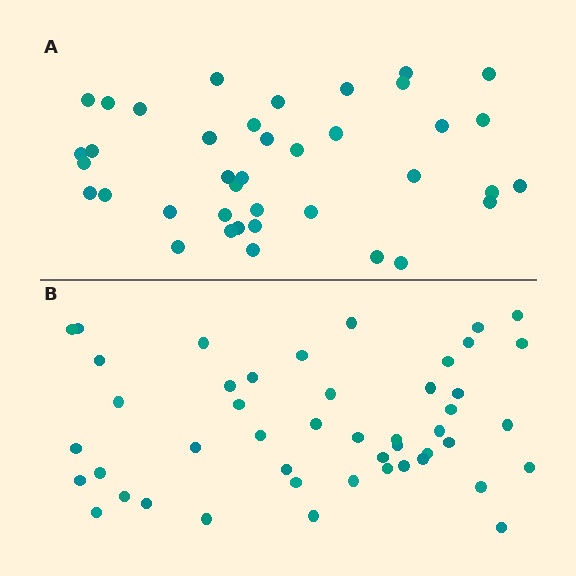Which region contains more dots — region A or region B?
Region B (the bottom region) has more dots.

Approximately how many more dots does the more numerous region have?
Region B has roughly 8 or so more dots than region A.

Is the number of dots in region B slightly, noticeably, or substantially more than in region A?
Region B has only slightly more — the two regions are fairly close. The ratio is roughly 1.2 to 1.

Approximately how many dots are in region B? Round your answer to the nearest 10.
About 50 dots. (The exact count is 47, which rounds to 50.)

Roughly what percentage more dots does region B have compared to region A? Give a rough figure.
About 20% more.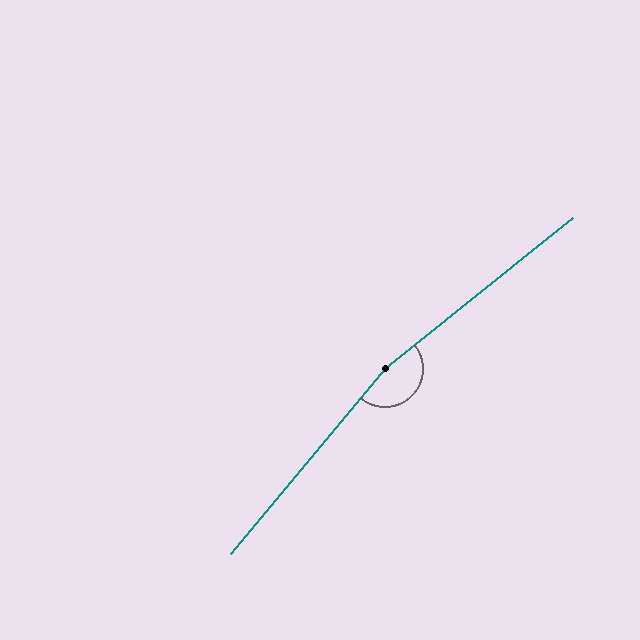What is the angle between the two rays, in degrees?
Approximately 169 degrees.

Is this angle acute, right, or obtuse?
It is obtuse.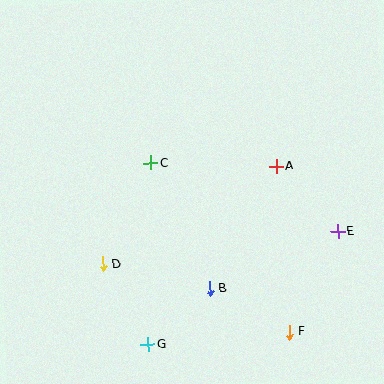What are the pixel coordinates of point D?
Point D is at (103, 264).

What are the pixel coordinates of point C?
Point C is at (151, 163).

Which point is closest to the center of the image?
Point C at (151, 163) is closest to the center.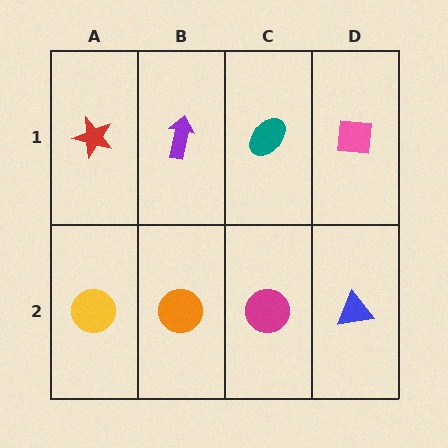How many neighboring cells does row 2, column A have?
2.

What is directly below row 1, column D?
A blue triangle.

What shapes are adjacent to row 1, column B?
An orange circle (row 2, column B), a red star (row 1, column A), a teal ellipse (row 1, column C).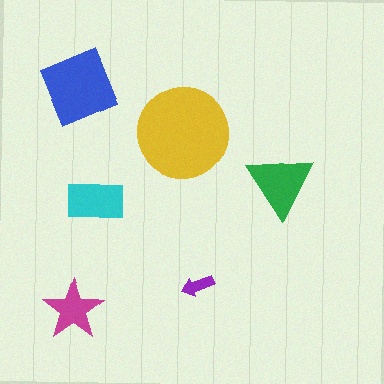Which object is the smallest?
The purple arrow.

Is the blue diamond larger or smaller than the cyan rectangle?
Larger.